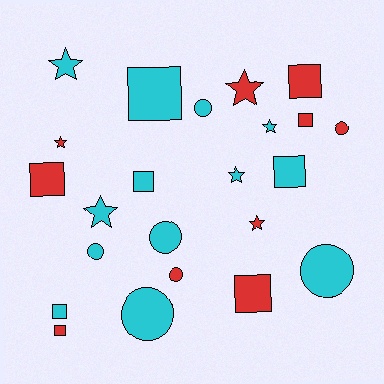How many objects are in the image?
There are 23 objects.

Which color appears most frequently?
Cyan, with 13 objects.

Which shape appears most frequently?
Square, with 9 objects.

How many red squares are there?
There are 5 red squares.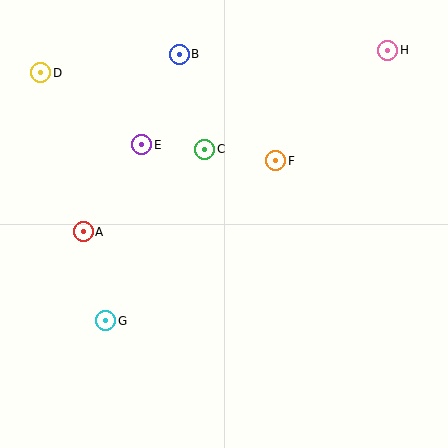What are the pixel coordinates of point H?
Point H is at (388, 50).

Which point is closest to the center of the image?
Point C at (205, 149) is closest to the center.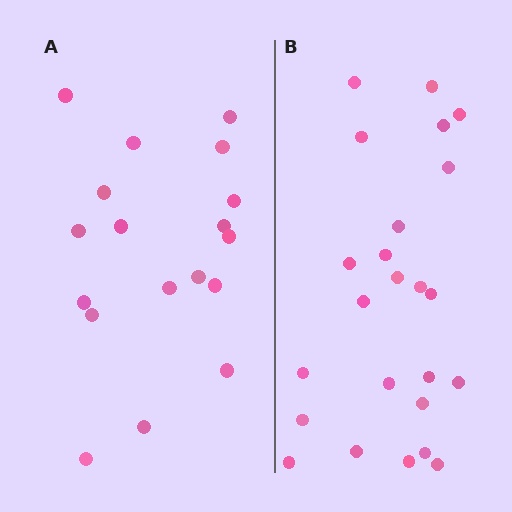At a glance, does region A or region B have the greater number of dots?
Region B (the right region) has more dots.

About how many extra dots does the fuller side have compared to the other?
Region B has about 6 more dots than region A.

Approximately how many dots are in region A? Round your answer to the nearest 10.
About 20 dots. (The exact count is 18, which rounds to 20.)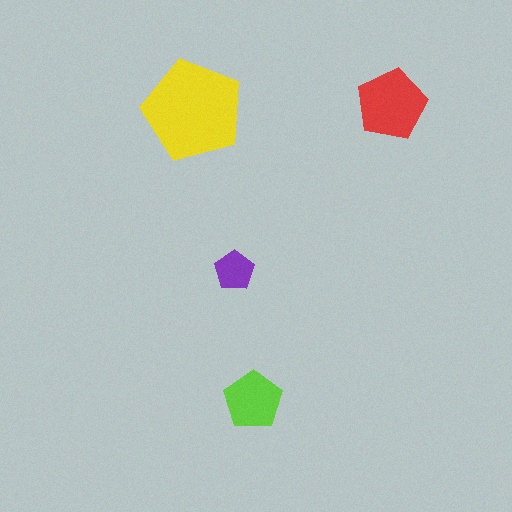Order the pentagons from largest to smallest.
the yellow one, the red one, the lime one, the purple one.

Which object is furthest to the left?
The yellow pentagon is leftmost.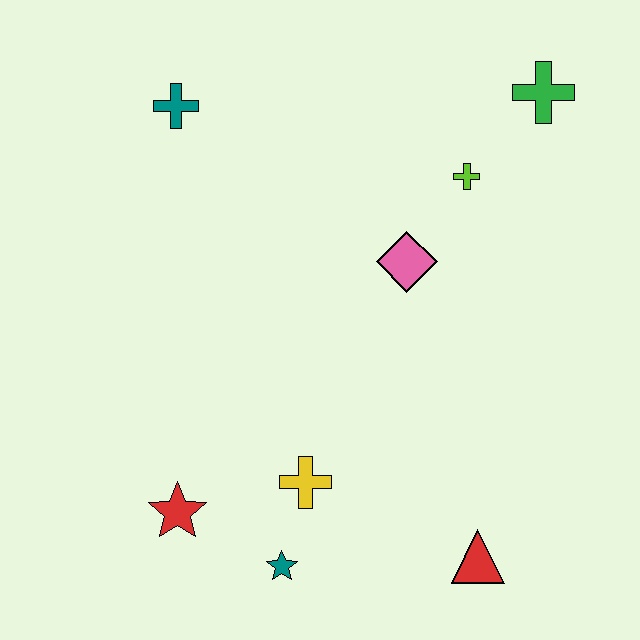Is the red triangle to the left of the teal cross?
No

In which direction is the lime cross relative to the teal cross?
The lime cross is to the right of the teal cross.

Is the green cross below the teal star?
No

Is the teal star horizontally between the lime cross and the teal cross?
Yes